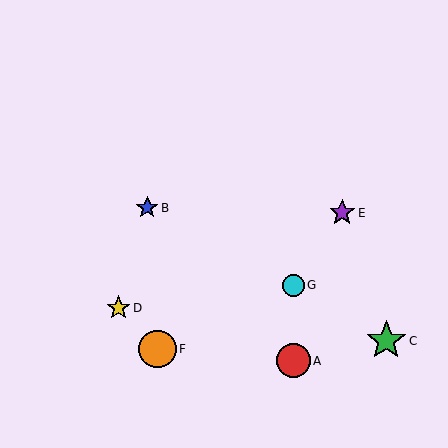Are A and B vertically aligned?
No, A is at x≈293 and B is at x≈147.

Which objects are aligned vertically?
Objects A, G are aligned vertically.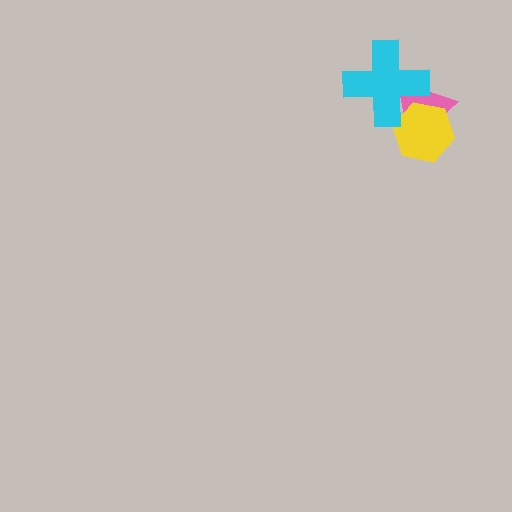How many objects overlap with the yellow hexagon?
2 objects overlap with the yellow hexagon.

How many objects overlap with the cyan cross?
2 objects overlap with the cyan cross.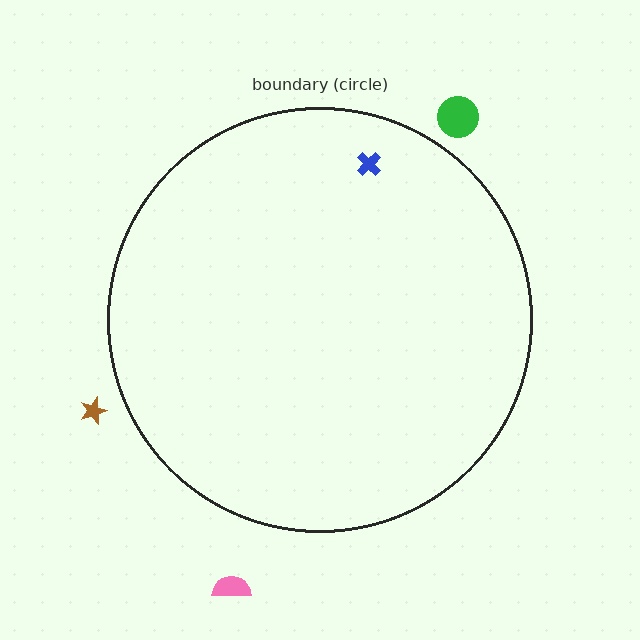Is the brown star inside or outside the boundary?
Outside.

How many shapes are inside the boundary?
1 inside, 3 outside.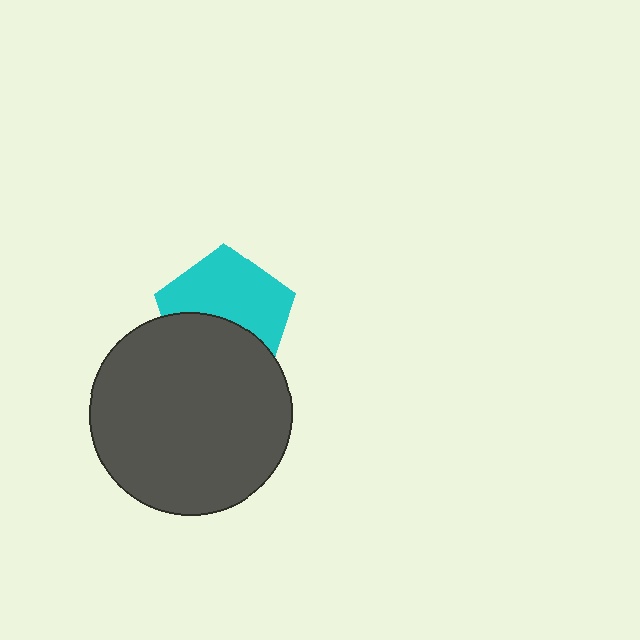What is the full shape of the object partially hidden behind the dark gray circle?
The partially hidden object is a cyan pentagon.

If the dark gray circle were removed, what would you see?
You would see the complete cyan pentagon.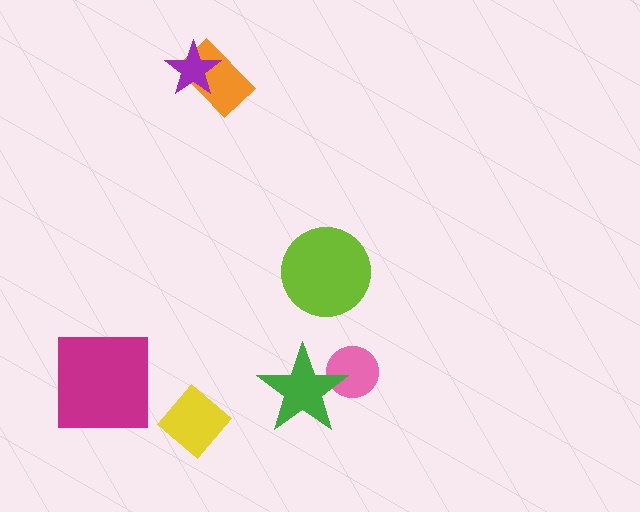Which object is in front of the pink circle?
The green star is in front of the pink circle.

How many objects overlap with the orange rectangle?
1 object overlaps with the orange rectangle.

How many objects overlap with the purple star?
1 object overlaps with the purple star.